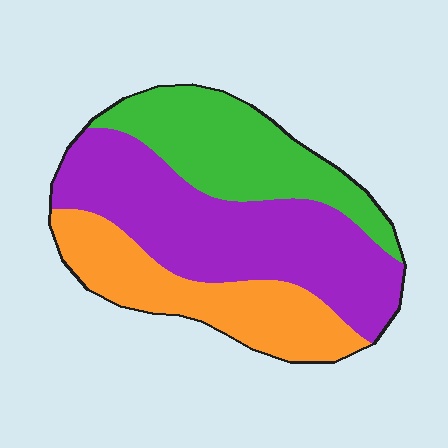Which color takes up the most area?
Purple, at roughly 45%.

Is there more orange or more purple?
Purple.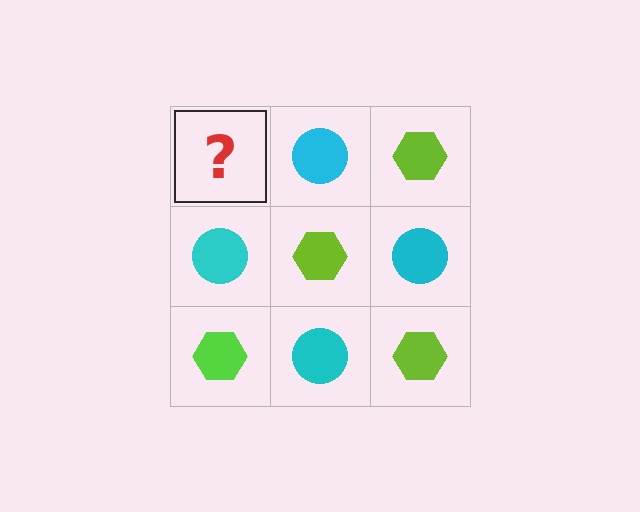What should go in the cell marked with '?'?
The missing cell should contain a lime hexagon.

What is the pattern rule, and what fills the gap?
The rule is that it alternates lime hexagon and cyan circle in a checkerboard pattern. The gap should be filled with a lime hexagon.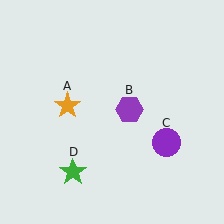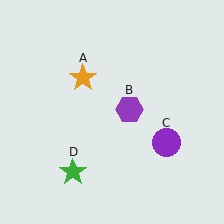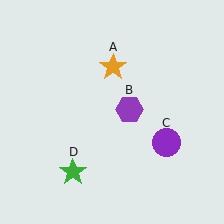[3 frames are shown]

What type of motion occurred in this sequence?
The orange star (object A) rotated clockwise around the center of the scene.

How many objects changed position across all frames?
1 object changed position: orange star (object A).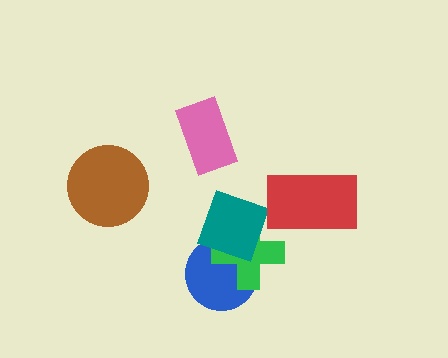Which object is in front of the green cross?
The teal diamond is in front of the green cross.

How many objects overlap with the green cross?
2 objects overlap with the green cross.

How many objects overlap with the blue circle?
2 objects overlap with the blue circle.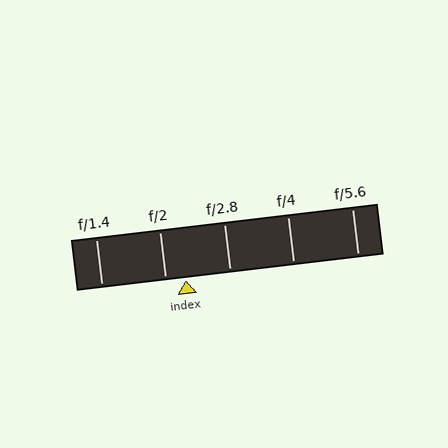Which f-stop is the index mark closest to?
The index mark is closest to f/2.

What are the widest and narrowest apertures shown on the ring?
The widest aperture shown is f/1.4 and the narrowest is f/5.6.